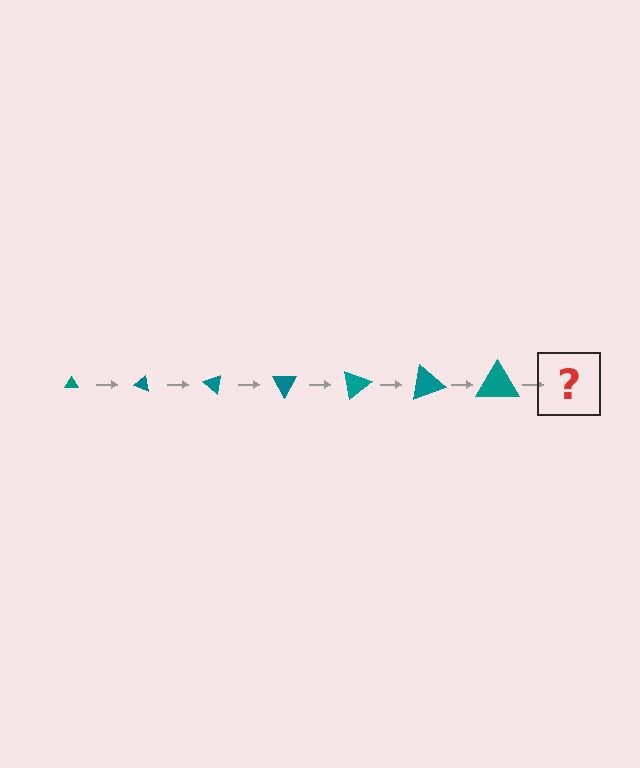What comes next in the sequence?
The next element should be a triangle, larger than the previous one and rotated 140 degrees from the start.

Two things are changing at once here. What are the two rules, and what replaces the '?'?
The two rules are that the triangle grows larger each step and it rotates 20 degrees each step. The '?' should be a triangle, larger than the previous one and rotated 140 degrees from the start.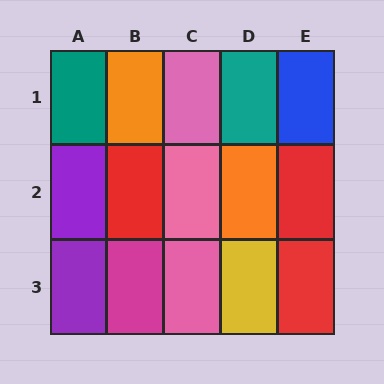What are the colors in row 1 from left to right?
Teal, orange, pink, teal, blue.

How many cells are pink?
3 cells are pink.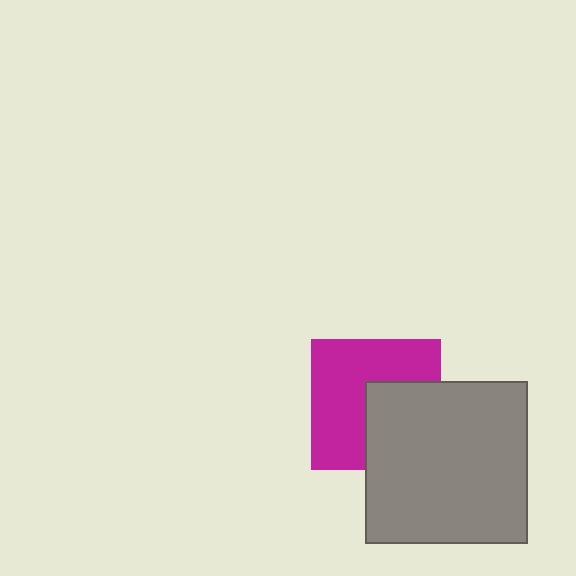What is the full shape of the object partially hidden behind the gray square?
The partially hidden object is a magenta square.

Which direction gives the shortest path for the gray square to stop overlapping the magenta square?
Moving toward the lower-right gives the shortest separation.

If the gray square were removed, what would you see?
You would see the complete magenta square.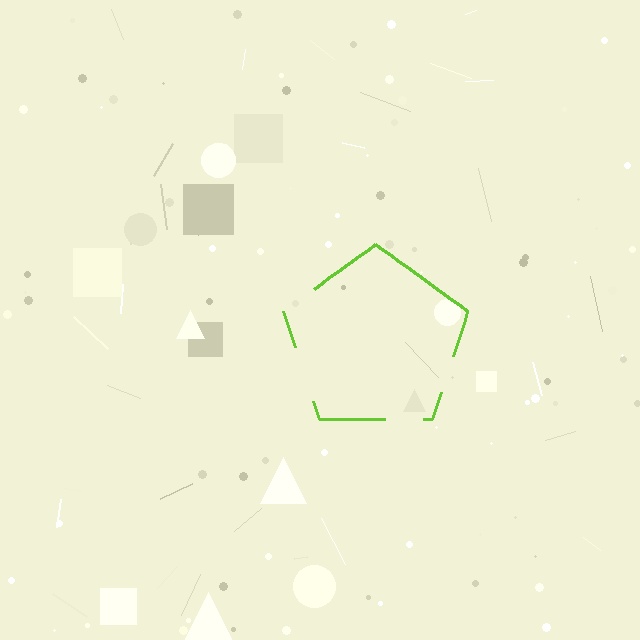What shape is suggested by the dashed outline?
The dashed outline suggests a pentagon.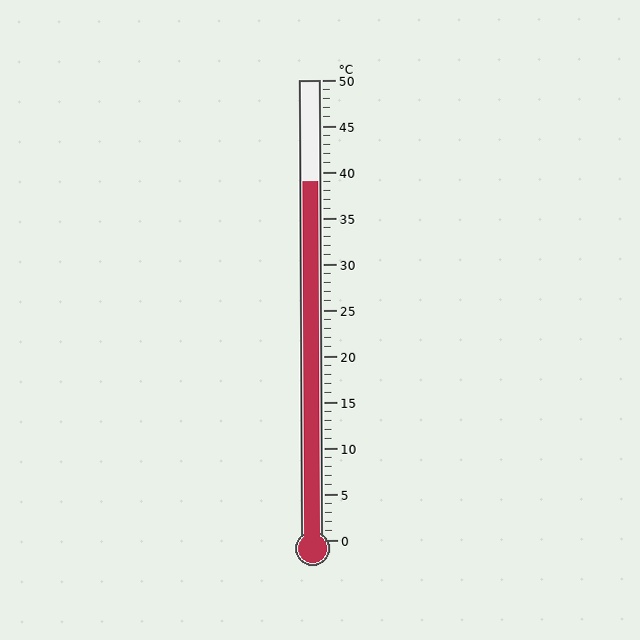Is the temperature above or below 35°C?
The temperature is above 35°C.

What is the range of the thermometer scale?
The thermometer scale ranges from 0°C to 50°C.